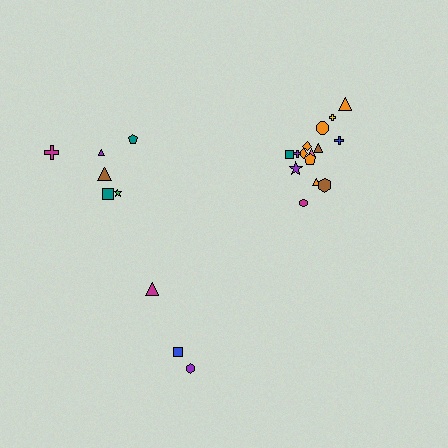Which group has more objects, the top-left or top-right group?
The top-right group.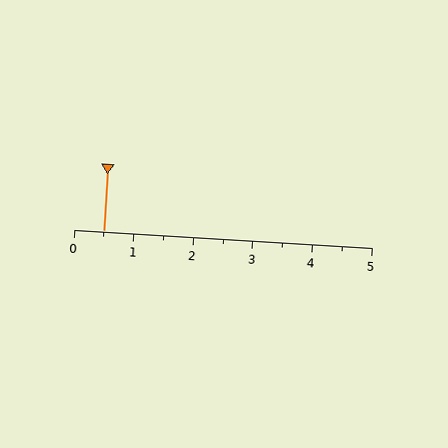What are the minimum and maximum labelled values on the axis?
The axis runs from 0 to 5.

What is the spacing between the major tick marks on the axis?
The major ticks are spaced 1 apart.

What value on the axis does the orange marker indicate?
The marker indicates approximately 0.5.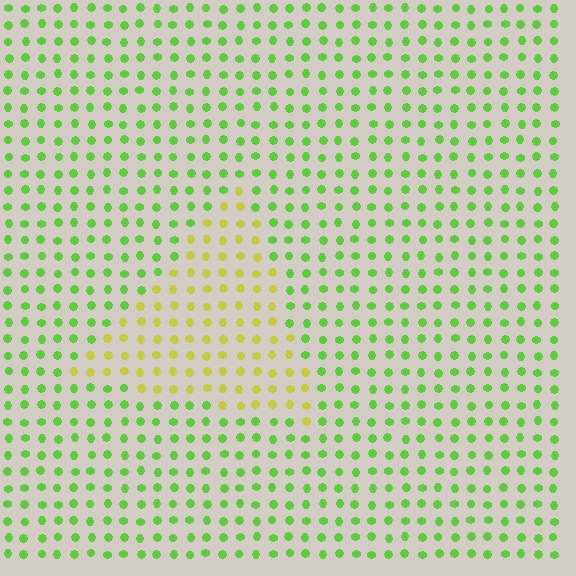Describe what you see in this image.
The image is filled with small lime elements in a uniform arrangement. A triangle-shaped region is visible where the elements are tinted to a slightly different hue, forming a subtle color boundary.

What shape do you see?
I see a triangle.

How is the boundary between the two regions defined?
The boundary is defined purely by a slight shift in hue (about 44 degrees). Spacing, size, and orientation are identical on both sides.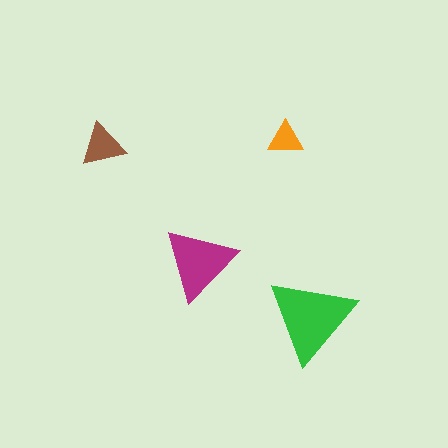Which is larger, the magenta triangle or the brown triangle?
The magenta one.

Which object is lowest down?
The green triangle is bottommost.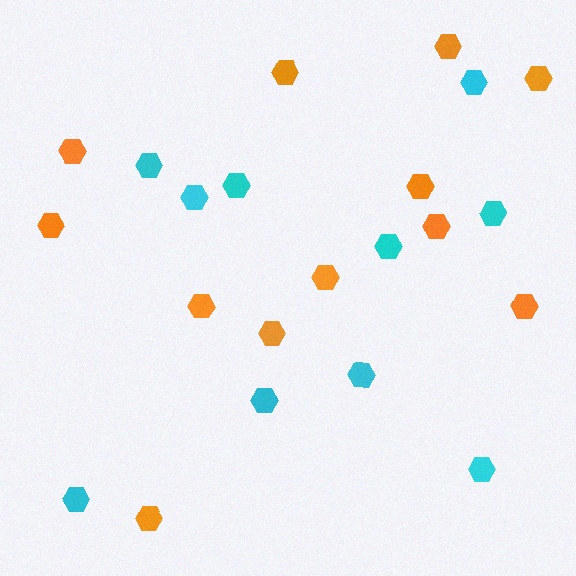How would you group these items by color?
There are 2 groups: one group of orange hexagons (12) and one group of cyan hexagons (10).